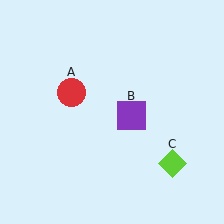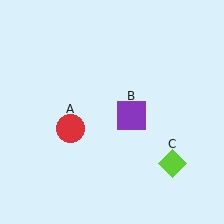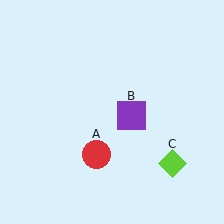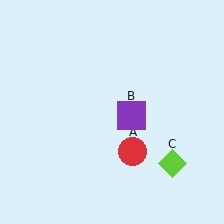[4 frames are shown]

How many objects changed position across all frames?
1 object changed position: red circle (object A).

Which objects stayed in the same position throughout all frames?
Purple square (object B) and lime diamond (object C) remained stationary.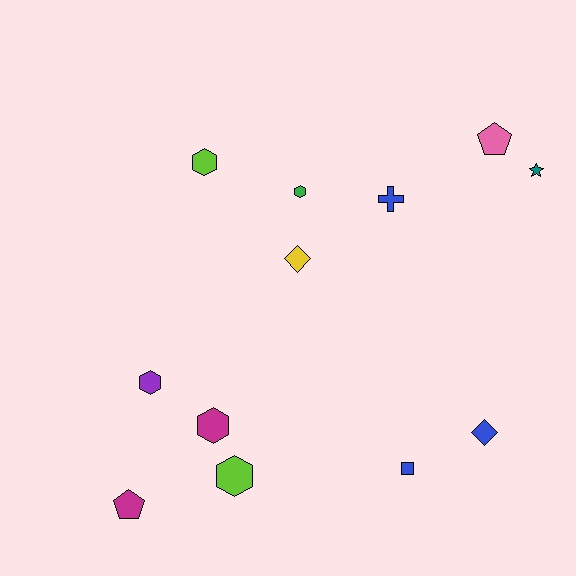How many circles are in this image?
There are no circles.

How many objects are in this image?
There are 12 objects.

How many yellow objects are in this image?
There is 1 yellow object.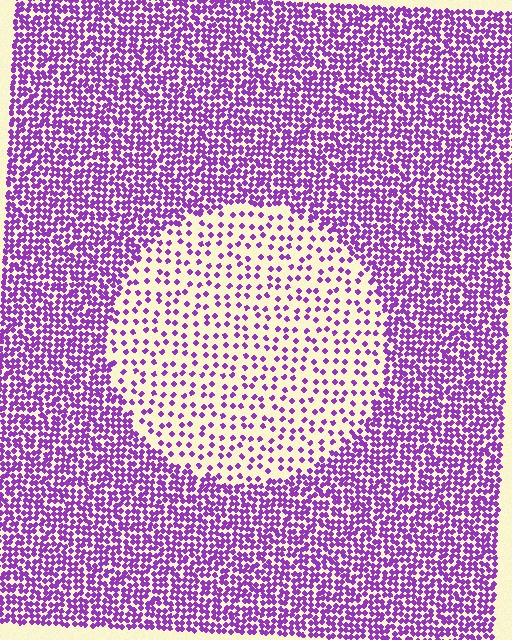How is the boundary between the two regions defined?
The boundary is defined by a change in element density (approximately 2.8x ratio). All elements are the same color, size, and shape.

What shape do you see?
I see a circle.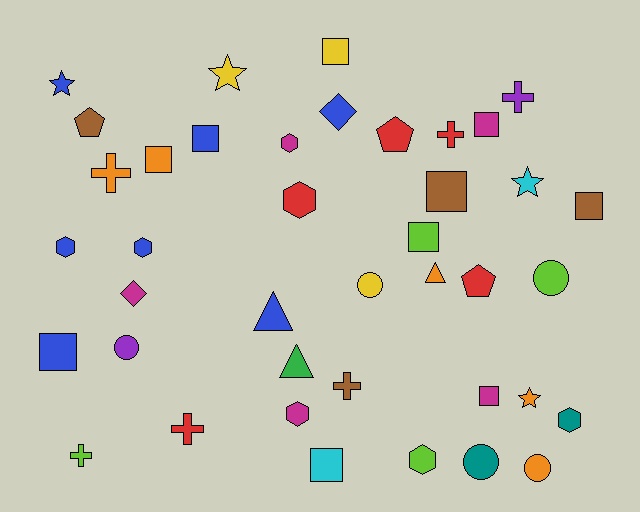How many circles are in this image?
There are 5 circles.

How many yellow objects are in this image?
There are 3 yellow objects.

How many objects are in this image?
There are 40 objects.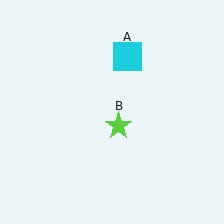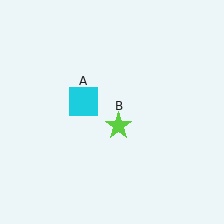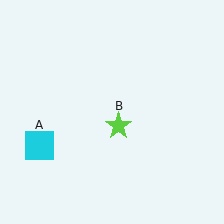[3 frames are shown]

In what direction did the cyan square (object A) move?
The cyan square (object A) moved down and to the left.